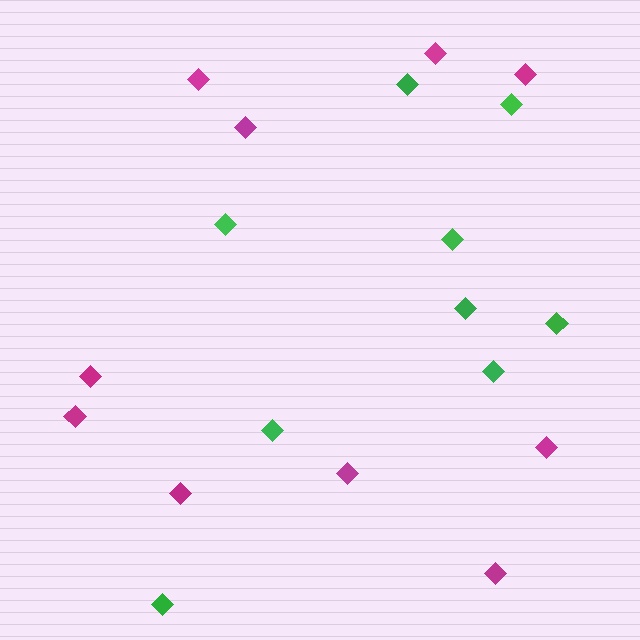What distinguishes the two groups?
There are 2 groups: one group of green diamonds (9) and one group of magenta diamonds (10).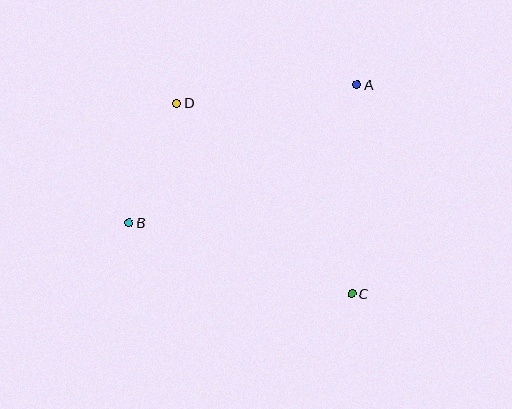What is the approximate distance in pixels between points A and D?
The distance between A and D is approximately 181 pixels.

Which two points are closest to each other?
Points B and D are closest to each other.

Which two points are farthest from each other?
Points A and B are farthest from each other.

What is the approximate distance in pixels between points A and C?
The distance between A and C is approximately 209 pixels.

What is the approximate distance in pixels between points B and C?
The distance between B and C is approximately 233 pixels.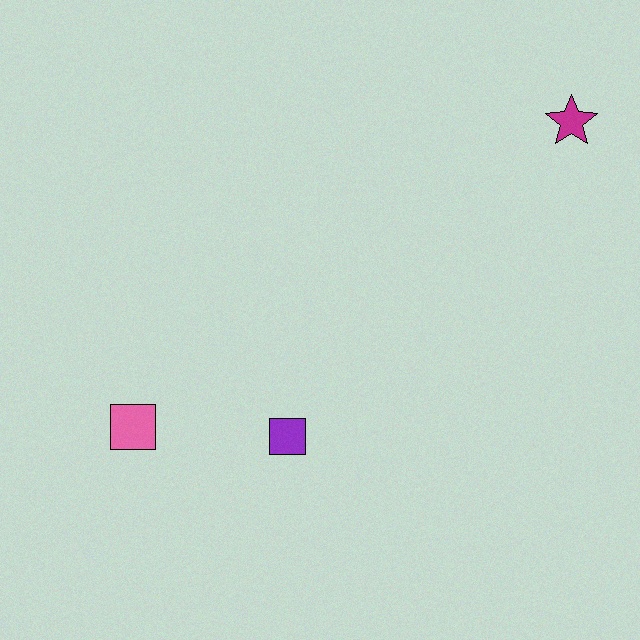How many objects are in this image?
There are 3 objects.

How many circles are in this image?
There are no circles.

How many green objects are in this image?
There are no green objects.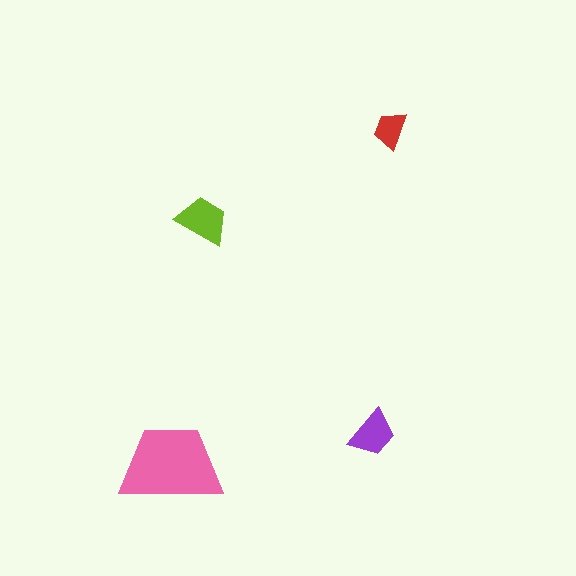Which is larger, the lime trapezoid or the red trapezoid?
The lime one.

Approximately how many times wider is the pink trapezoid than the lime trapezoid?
About 2 times wider.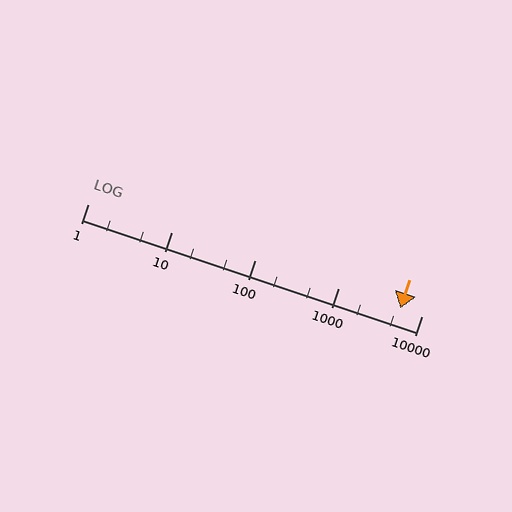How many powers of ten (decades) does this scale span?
The scale spans 4 decades, from 1 to 10000.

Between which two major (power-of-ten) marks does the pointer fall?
The pointer is between 1000 and 10000.